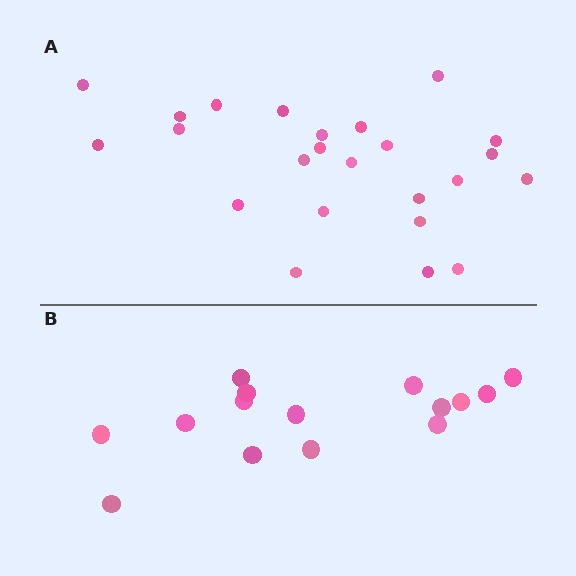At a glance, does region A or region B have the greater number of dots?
Region A (the top region) has more dots.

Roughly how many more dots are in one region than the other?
Region A has roughly 8 or so more dots than region B.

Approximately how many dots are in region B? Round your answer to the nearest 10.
About 20 dots. (The exact count is 15, which rounds to 20.)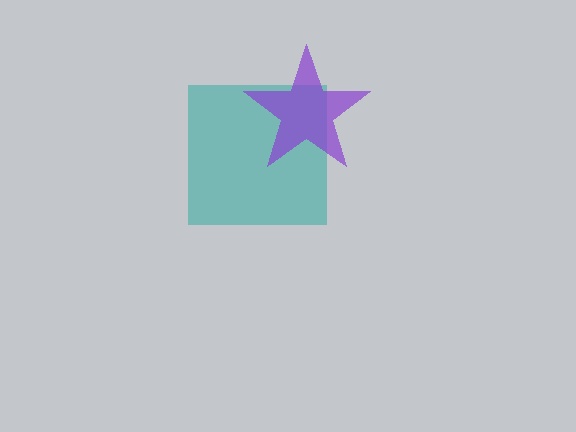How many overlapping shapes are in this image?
There are 2 overlapping shapes in the image.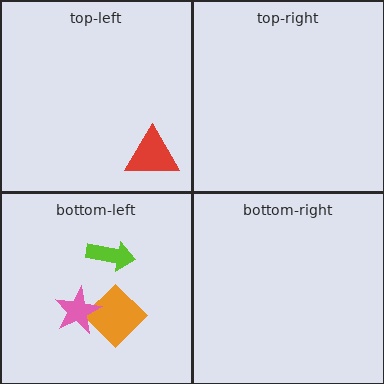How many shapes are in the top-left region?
1.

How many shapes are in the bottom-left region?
3.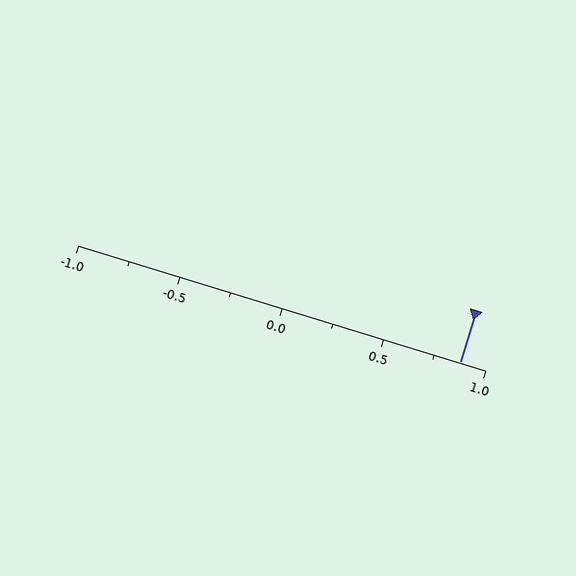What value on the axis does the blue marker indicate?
The marker indicates approximately 0.88.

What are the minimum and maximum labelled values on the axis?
The axis runs from -1.0 to 1.0.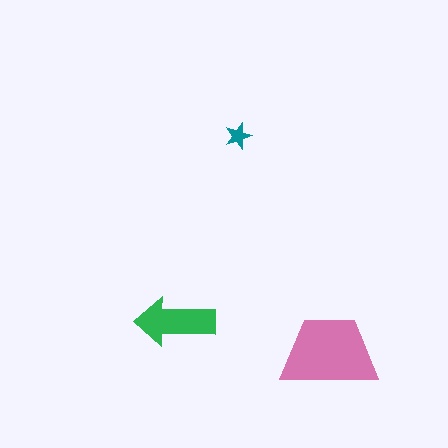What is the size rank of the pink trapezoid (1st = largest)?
1st.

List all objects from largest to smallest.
The pink trapezoid, the green arrow, the teal star.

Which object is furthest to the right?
The pink trapezoid is rightmost.